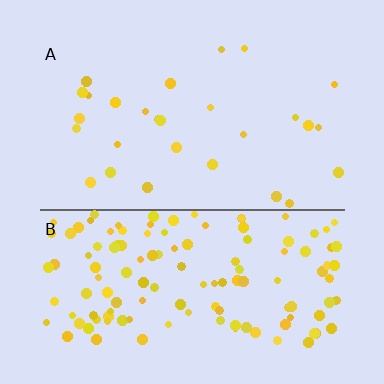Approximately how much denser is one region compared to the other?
Approximately 4.8× — region B over region A.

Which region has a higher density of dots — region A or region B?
B (the bottom).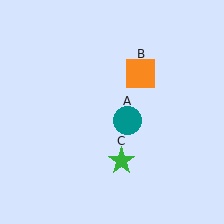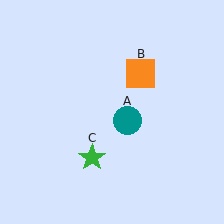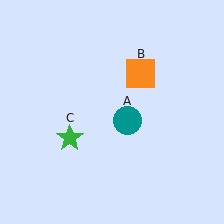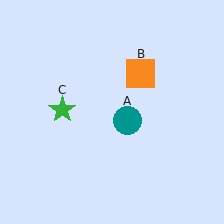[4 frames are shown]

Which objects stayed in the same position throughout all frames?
Teal circle (object A) and orange square (object B) remained stationary.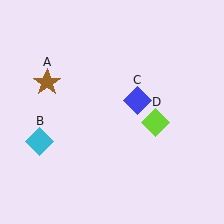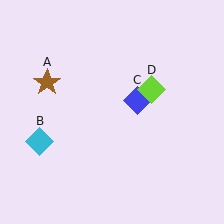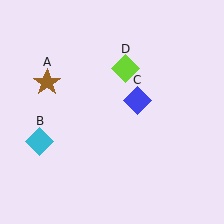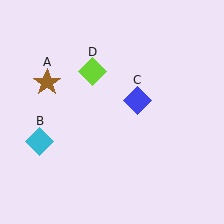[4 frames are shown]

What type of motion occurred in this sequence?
The lime diamond (object D) rotated counterclockwise around the center of the scene.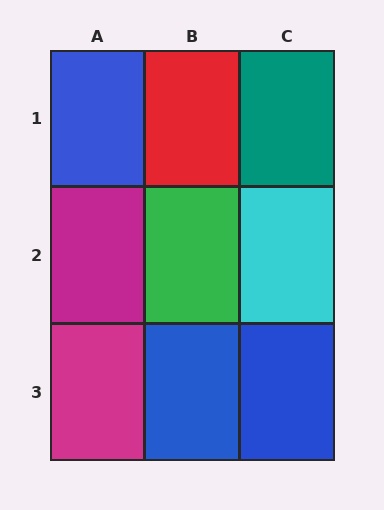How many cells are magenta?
2 cells are magenta.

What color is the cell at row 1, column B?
Red.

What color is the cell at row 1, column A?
Blue.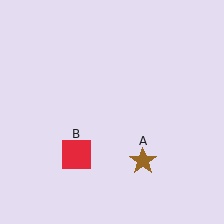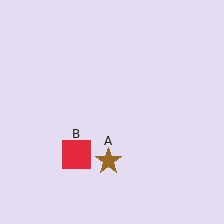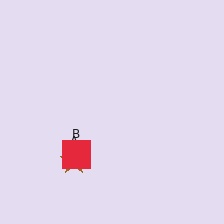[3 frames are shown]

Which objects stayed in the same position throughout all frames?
Red square (object B) remained stationary.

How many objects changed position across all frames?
1 object changed position: brown star (object A).